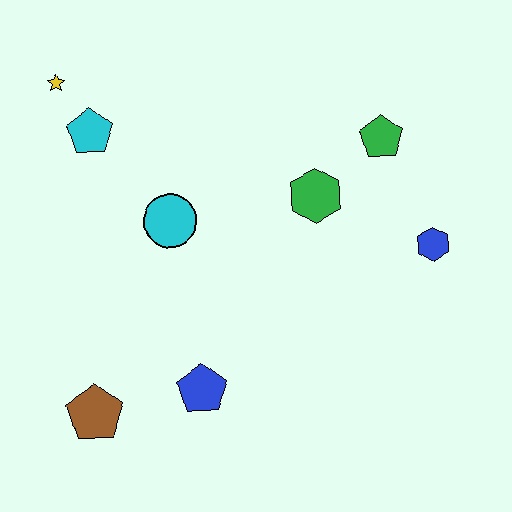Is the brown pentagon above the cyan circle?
No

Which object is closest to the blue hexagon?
The green pentagon is closest to the blue hexagon.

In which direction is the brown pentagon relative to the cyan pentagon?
The brown pentagon is below the cyan pentagon.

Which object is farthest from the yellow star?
The blue hexagon is farthest from the yellow star.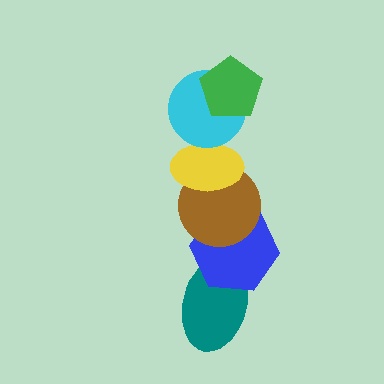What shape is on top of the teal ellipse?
The blue hexagon is on top of the teal ellipse.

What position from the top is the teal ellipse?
The teal ellipse is 6th from the top.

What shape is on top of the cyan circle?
The green pentagon is on top of the cyan circle.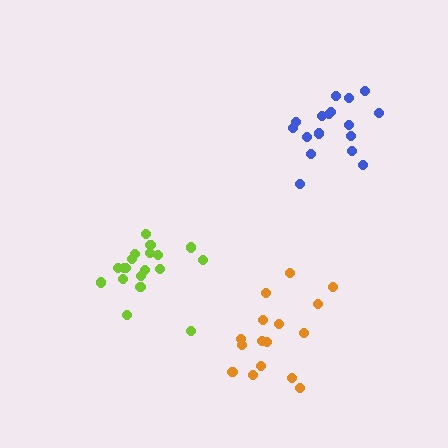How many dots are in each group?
Group 1: 16 dots, Group 2: 17 dots, Group 3: 19 dots (52 total).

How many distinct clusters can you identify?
There are 3 distinct clusters.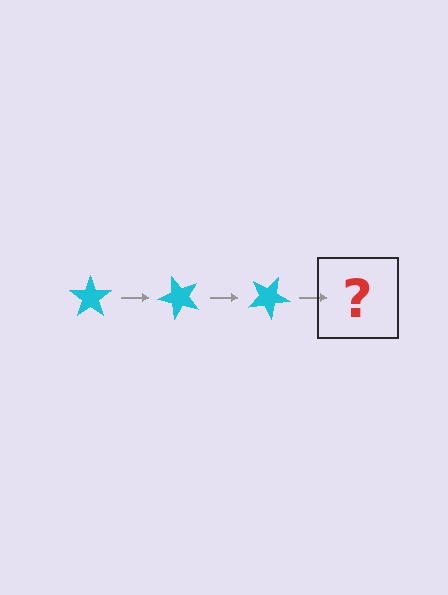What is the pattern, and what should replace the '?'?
The pattern is that the star rotates 50 degrees each step. The '?' should be a cyan star rotated 150 degrees.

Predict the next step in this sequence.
The next step is a cyan star rotated 150 degrees.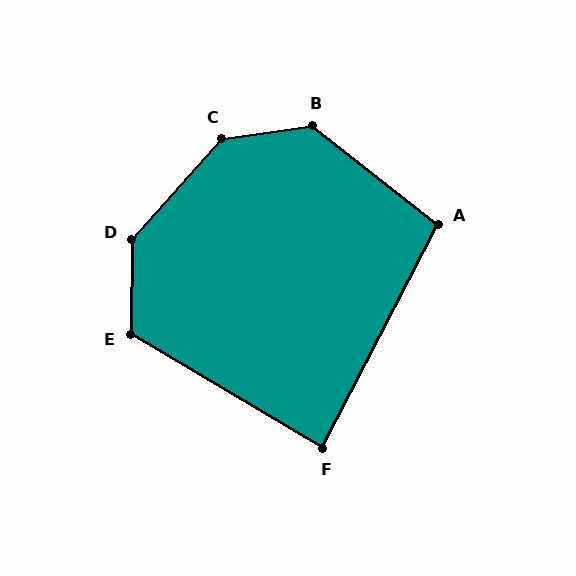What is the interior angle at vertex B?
Approximately 134 degrees (obtuse).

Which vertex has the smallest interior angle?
F, at approximately 87 degrees.